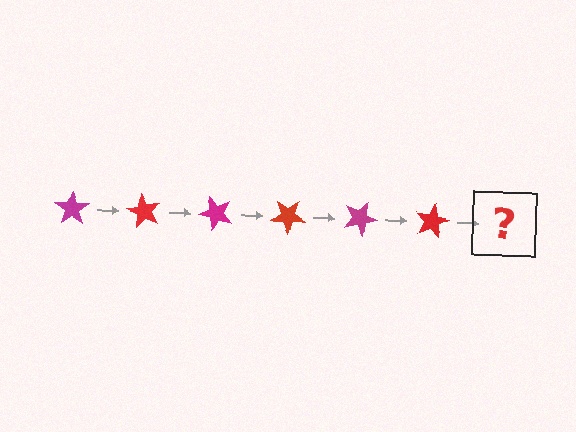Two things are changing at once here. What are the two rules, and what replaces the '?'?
The two rules are that it rotates 60 degrees each step and the color cycles through magenta and red. The '?' should be a magenta star, rotated 360 degrees from the start.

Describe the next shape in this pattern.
It should be a magenta star, rotated 360 degrees from the start.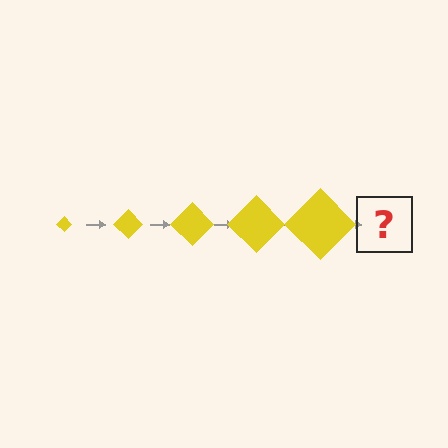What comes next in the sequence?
The next element should be a yellow diamond, larger than the previous one.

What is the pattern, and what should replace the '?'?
The pattern is that the diamond gets progressively larger each step. The '?' should be a yellow diamond, larger than the previous one.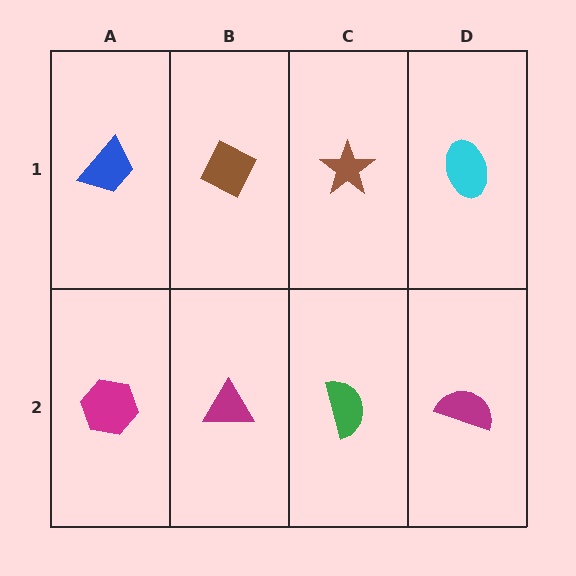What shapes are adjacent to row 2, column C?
A brown star (row 1, column C), a magenta triangle (row 2, column B), a magenta semicircle (row 2, column D).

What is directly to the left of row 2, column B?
A magenta hexagon.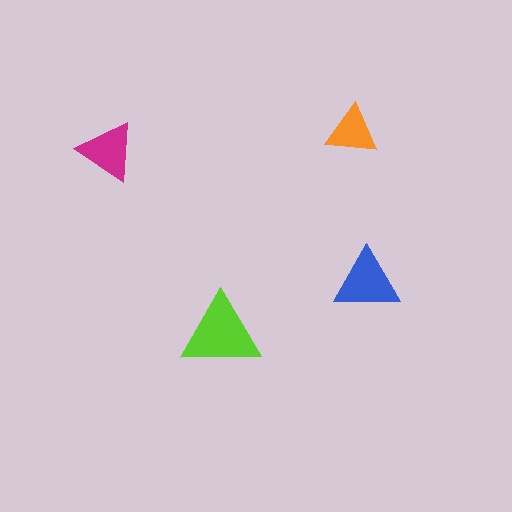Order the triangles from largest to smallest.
the lime one, the blue one, the magenta one, the orange one.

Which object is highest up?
The orange triangle is topmost.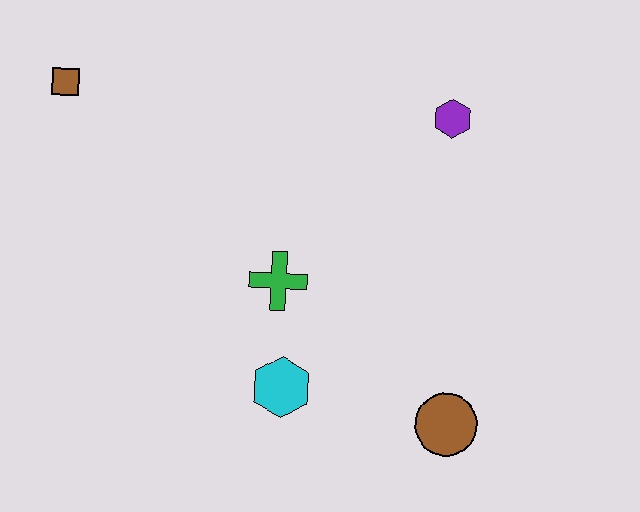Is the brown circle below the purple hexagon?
Yes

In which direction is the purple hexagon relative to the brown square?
The purple hexagon is to the right of the brown square.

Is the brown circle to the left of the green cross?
No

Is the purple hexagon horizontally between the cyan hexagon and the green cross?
No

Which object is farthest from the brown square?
The brown circle is farthest from the brown square.